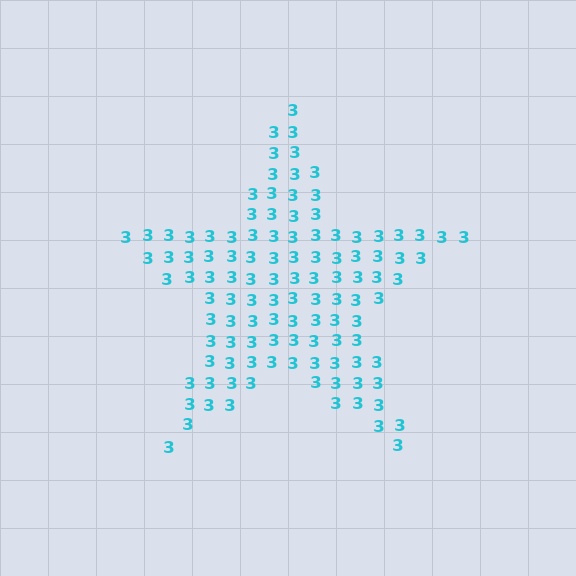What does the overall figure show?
The overall figure shows a star.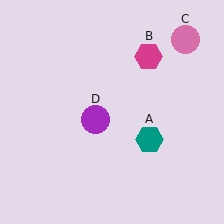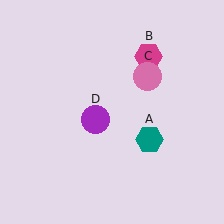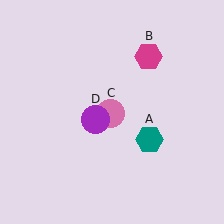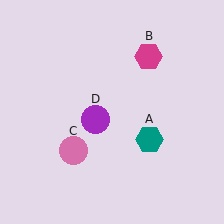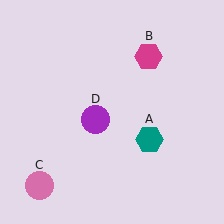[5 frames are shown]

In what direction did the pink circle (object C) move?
The pink circle (object C) moved down and to the left.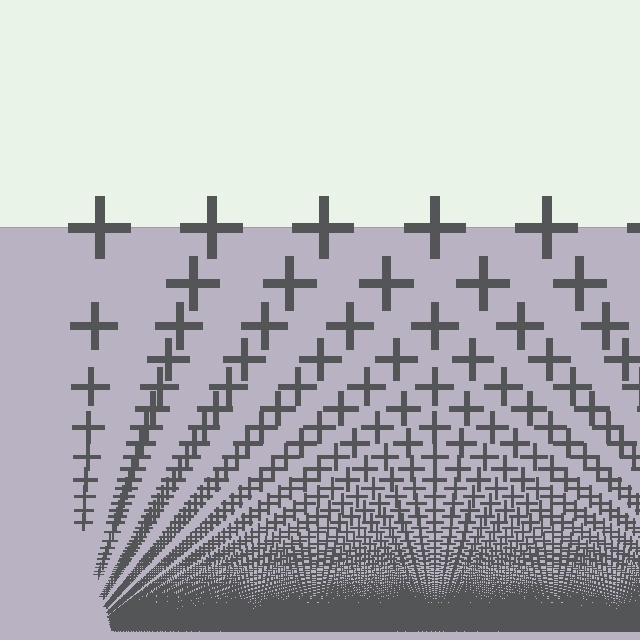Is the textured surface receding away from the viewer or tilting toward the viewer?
The surface appears to tilt toward the viewer. Texture elements get larger and sparser toward the top.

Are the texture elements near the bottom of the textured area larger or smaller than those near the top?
Smaller. The gradient is inverted — elements near the bottom are smaller and denser.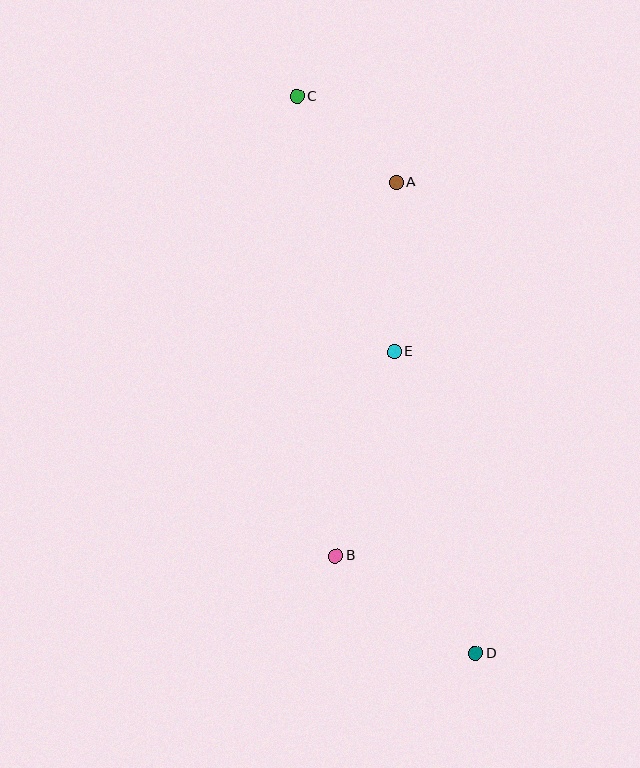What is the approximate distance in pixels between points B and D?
The distance between B and D is approximately 170 pixels.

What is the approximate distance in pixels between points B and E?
The distance between B and E is approximately 212 pixels.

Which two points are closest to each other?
Points A and C are closest to each other.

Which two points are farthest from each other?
Points C and D are farthest from each other.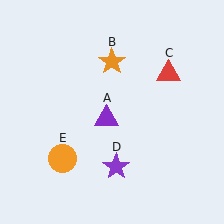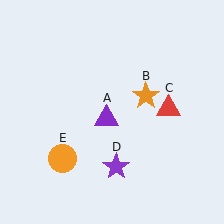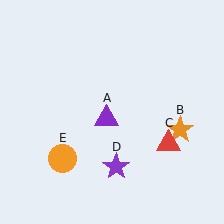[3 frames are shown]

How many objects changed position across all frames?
2 objects changed position: orange star (object B), red triangle (object C).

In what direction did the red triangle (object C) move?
The red triangle (object C) moved down.